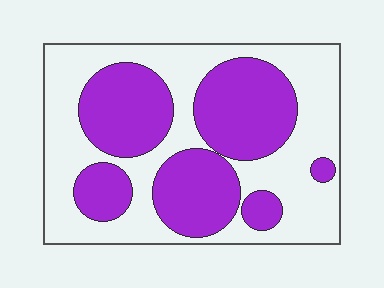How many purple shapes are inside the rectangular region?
6.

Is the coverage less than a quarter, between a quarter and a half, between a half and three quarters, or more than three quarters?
Between a quarter and a half.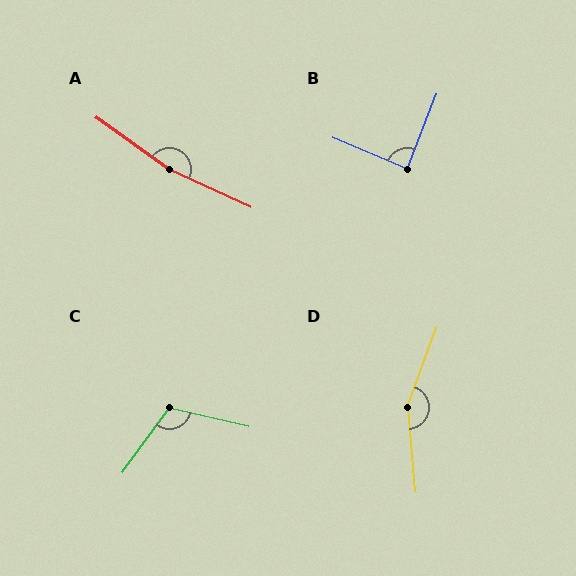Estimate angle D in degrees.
Approximately 154 degrees.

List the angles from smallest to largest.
B (89°), C (113°), D (154°), A (169°).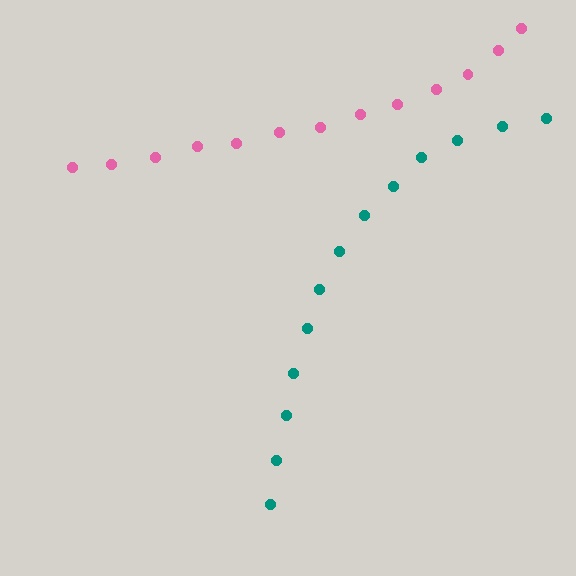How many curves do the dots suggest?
There are 2 distinct paths.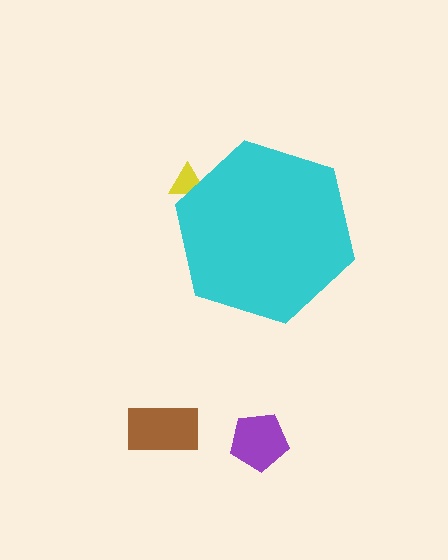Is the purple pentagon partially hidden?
No, the purple pentagon is fully visible.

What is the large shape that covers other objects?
A cyan hexagon.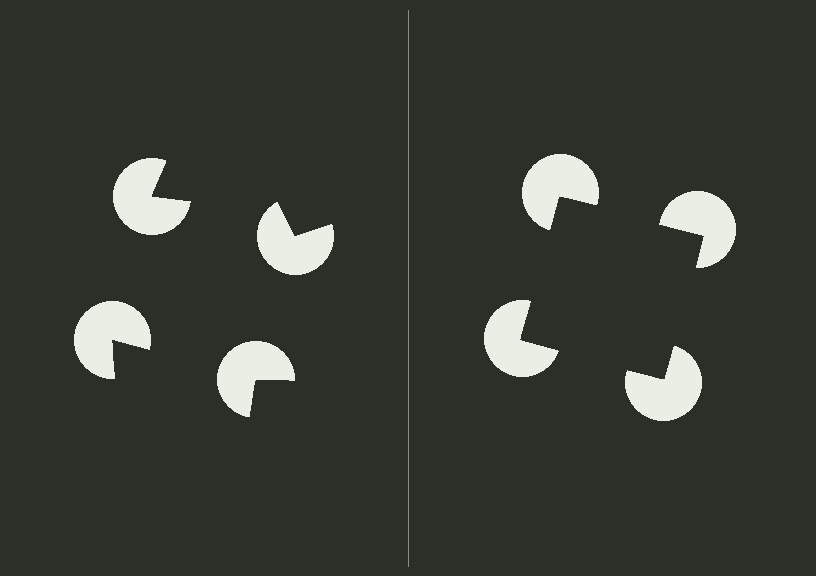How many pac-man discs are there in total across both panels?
8 — 4 on each side.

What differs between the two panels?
The pac-man discs are positioned identically on both sides; only the wedge orientations differ. On the right they align to a square; on the left they are misaligned.